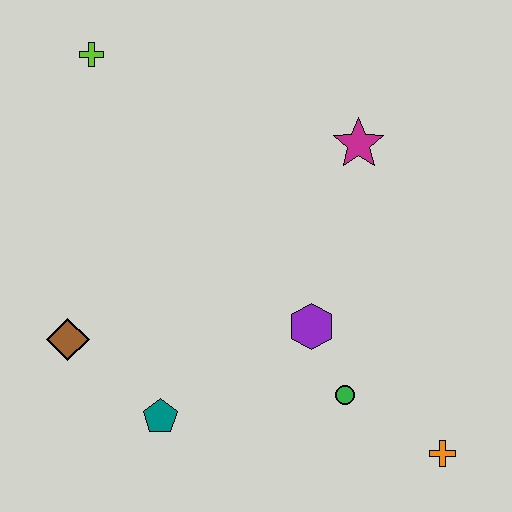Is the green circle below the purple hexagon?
Yes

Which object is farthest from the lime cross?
The orange cross is farthest from the lime cross.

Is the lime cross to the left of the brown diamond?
No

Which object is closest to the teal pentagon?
The brown diamond is closest to the teal pentagon.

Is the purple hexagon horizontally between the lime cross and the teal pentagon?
No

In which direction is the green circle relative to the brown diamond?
The green circle is to the right of the brown diamond.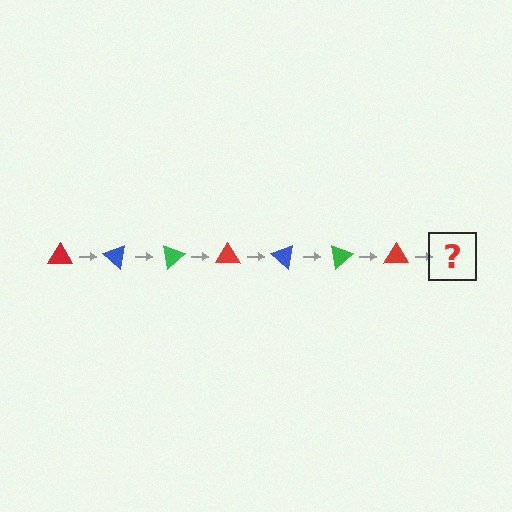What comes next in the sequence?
The next element should be a blue triangle, rotated 280 degrees from the start.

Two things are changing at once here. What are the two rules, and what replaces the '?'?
The two rules are that it rotates 40 degrees each step and the color cycles through red, blue, and green. The '?' should be a blue triangle, rotated 280 degrees from the start.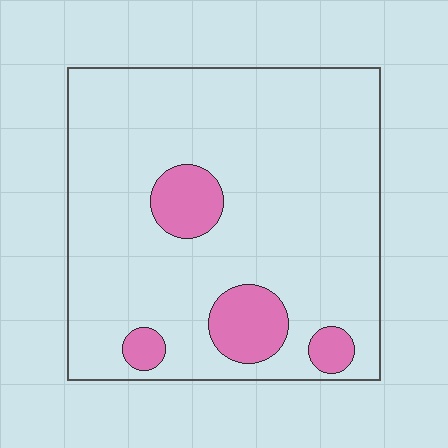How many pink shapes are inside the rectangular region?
4.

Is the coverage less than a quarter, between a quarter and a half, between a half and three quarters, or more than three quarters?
Less than a quarter.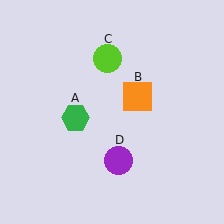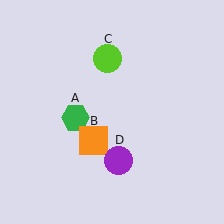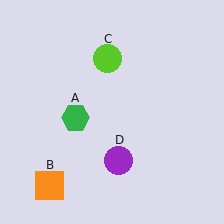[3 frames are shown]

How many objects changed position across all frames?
1 object changed position: orange square (object B).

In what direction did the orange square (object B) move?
The orange square (object B) moved down and to the left.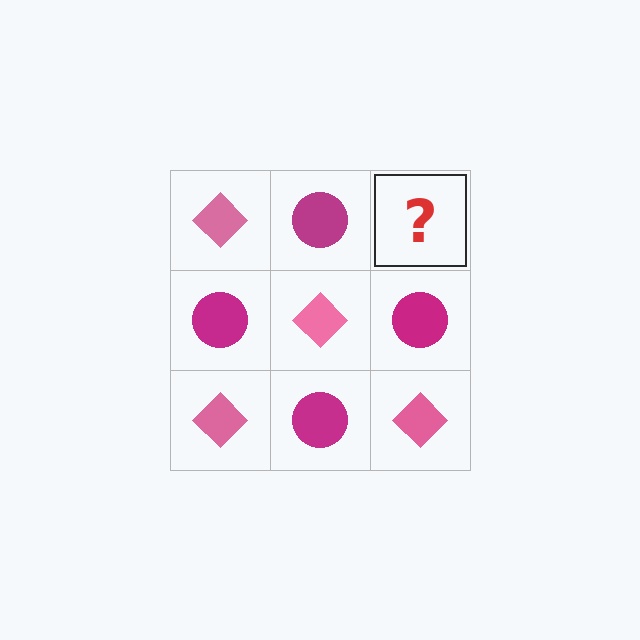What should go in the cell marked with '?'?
The missing cell should contain a pink diamond.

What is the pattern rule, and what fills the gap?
The rule is that it alternates pink diamond and magenta circle in a checkerboard pattern. The gap should be filled with a pink diamond.